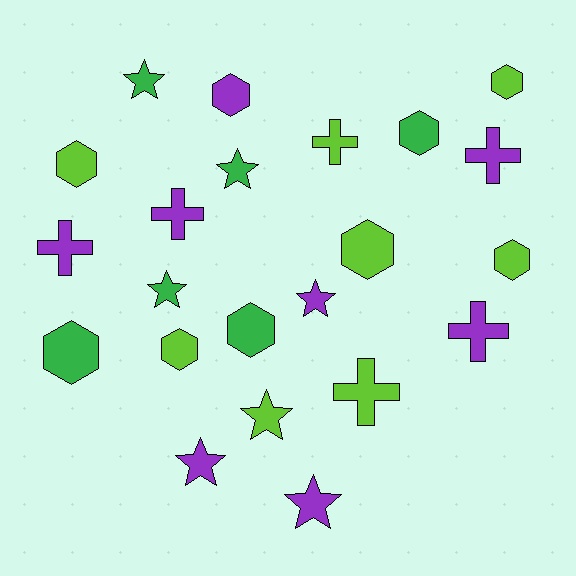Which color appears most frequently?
Purple, with 8 objects.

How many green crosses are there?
There are no green crosses.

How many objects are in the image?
There are 22 objects.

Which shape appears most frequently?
Hexagon, with 9 objects.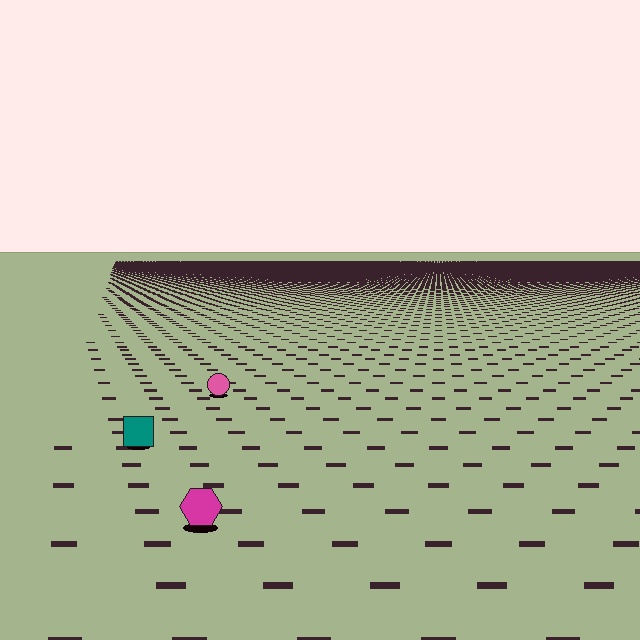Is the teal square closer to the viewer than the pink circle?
Yes. The teal square is closer — you can tell from the texture gradient: the ground texture is coarser near it.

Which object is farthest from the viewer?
The pink circle is farthest from the viewer. It appears smaller and the ground texture around it is denser.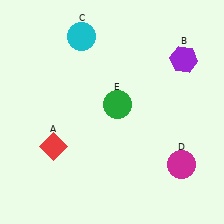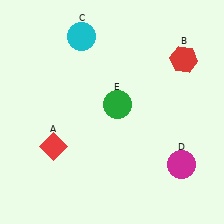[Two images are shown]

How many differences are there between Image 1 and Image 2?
There is 1 difference between the two images.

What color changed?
The hexagon (B) changed from purple in Image 1 to red in Image 2.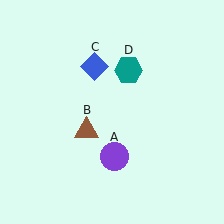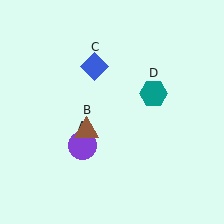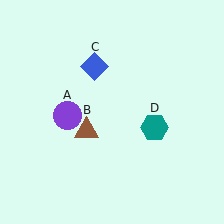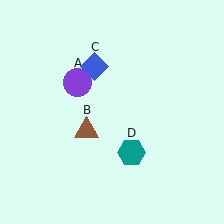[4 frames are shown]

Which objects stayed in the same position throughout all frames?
Brown triangle (object B) and blue diamond (object C) remained stationary.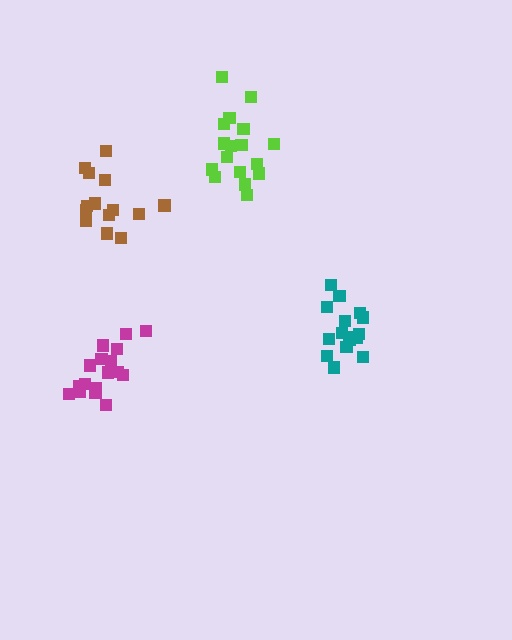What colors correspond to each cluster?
The clusters are colored: teal, brown, magenta, lime.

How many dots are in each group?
Group 1: 16 dots, Group 2: 14 dots, Group 3: 18 dots, Group 4: 17 dots (65 total).